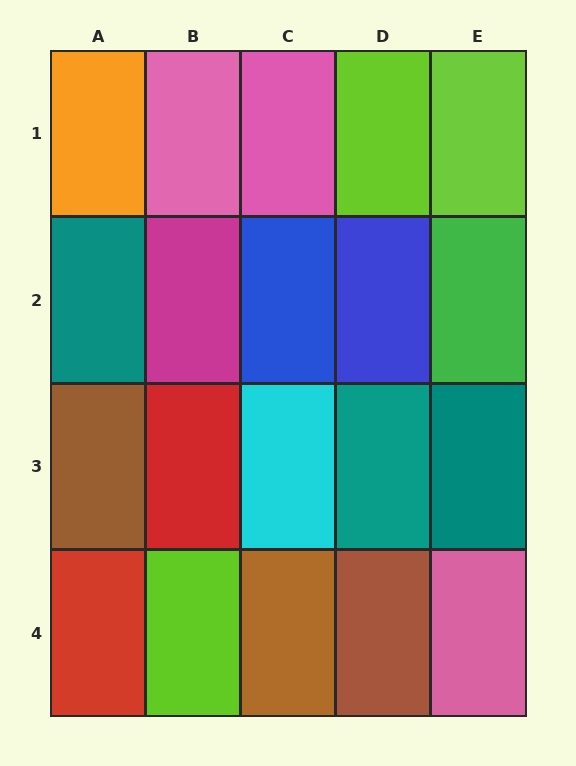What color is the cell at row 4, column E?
Pink.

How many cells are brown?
3 cells are brown.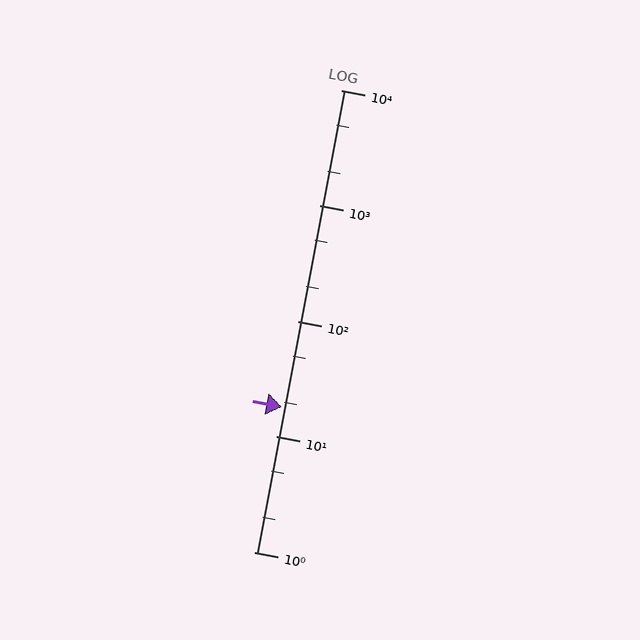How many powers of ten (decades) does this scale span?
The scale spans 4 decades, from 1 to 10000.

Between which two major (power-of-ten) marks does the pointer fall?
The pointer is between 10 and 100.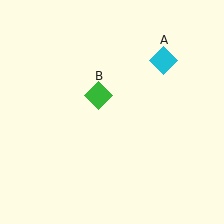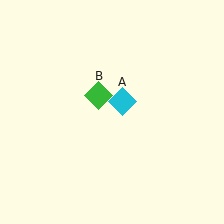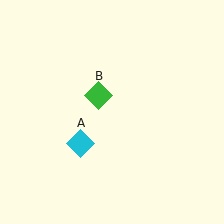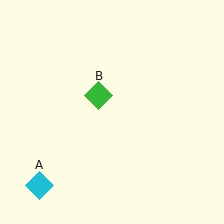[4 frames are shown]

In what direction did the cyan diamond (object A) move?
The cyan diamond (object A) moved down and to the left.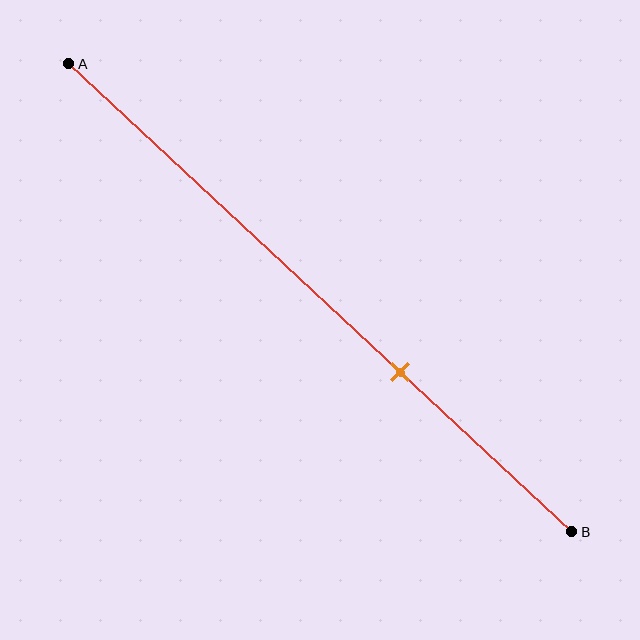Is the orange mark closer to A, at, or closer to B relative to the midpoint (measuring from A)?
The orange mark is closer to point B than the midpoint of segment AB.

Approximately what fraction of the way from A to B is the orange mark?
The orange mark is approximately 65% of the way from A to B.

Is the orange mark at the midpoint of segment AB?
No, the mark is at about 65% from A, not at the 50% midpoint.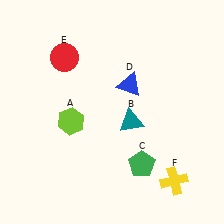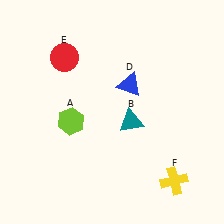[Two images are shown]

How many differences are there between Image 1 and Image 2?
There is 1 difference between the two images.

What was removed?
The green pentagon (C) was removed in Image 2.